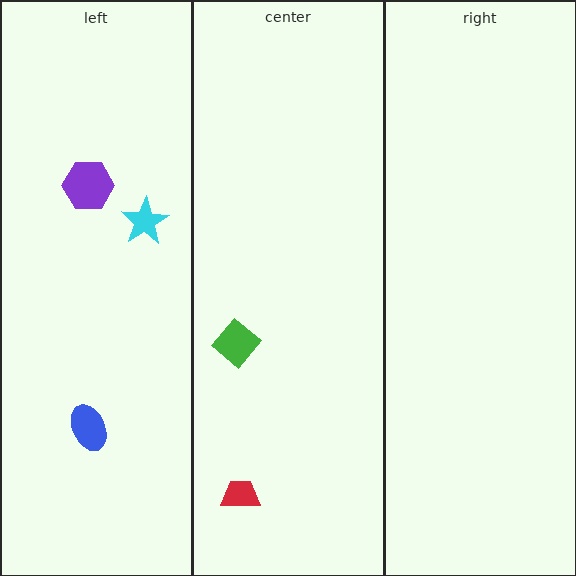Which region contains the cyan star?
The left region.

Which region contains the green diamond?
The center region.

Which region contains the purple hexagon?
The left region.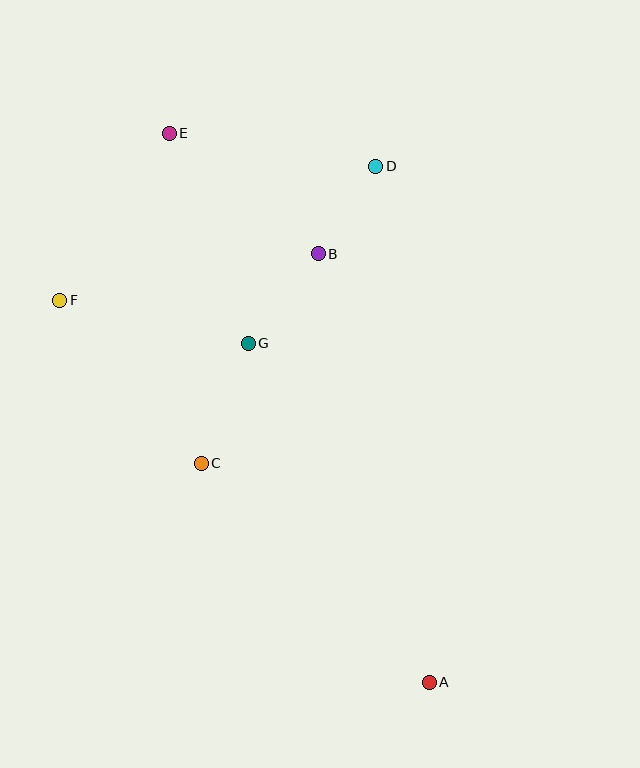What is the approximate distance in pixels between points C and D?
The distance between C and D is approximately 344 pixels.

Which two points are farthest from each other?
Points A and E are farthest from each other.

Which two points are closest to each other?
Points B and D are closest to each other.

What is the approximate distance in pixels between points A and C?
The distance between A and C is approximately 316 pixels.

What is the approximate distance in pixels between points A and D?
The distance between A and D is approximately 519 pixels.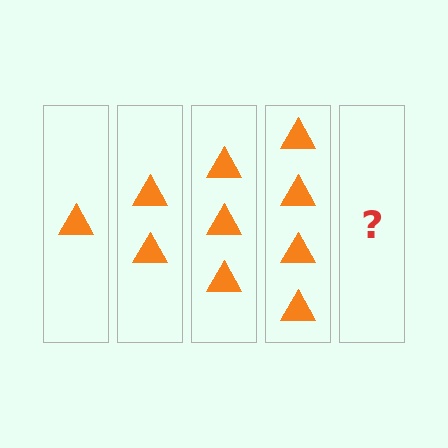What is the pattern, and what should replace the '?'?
The pattern is that each step adds one more triangle. The '?' should be 5 triangles.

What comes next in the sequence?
The next element should be 5 triangles.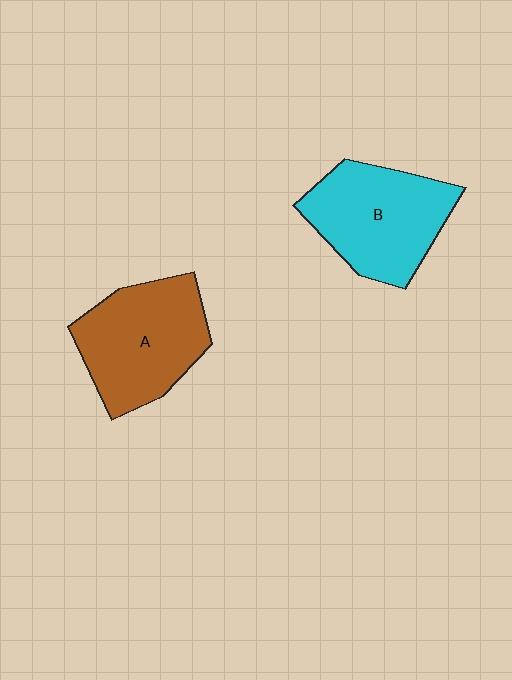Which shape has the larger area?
Shape A (brown).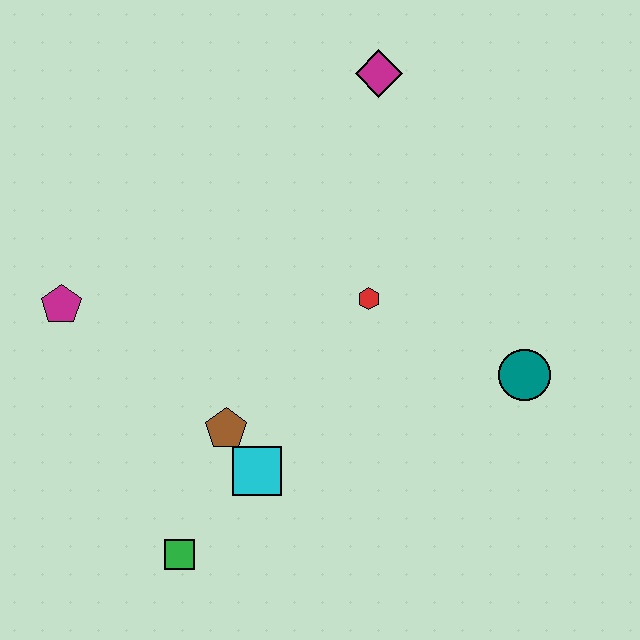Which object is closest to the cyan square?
The brown pentagon is closest to the cyan square.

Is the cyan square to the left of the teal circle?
Yes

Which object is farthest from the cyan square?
The magenta diamond is farthest from the cyan square.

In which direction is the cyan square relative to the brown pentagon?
The cyan square is below the brown pentagon.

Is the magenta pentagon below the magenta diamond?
Yes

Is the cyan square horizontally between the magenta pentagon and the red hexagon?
Yes